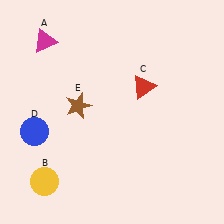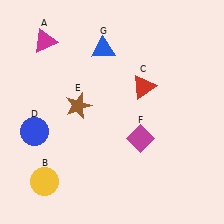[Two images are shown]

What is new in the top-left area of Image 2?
A blue triangle (G) was added in the top-left area of Image 2.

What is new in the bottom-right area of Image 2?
A magenta diamond (F) was added in the bottom-right area of Image 2.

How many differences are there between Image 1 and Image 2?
There are 2 differences between the two images.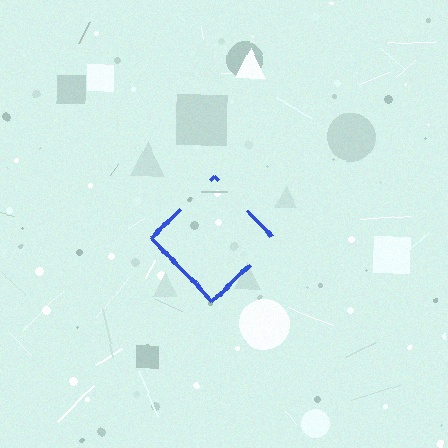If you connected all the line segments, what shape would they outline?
They would outline a diamond.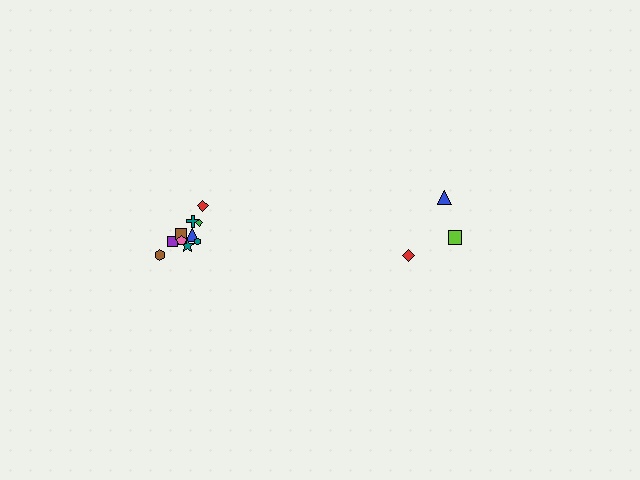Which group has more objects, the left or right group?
The left group.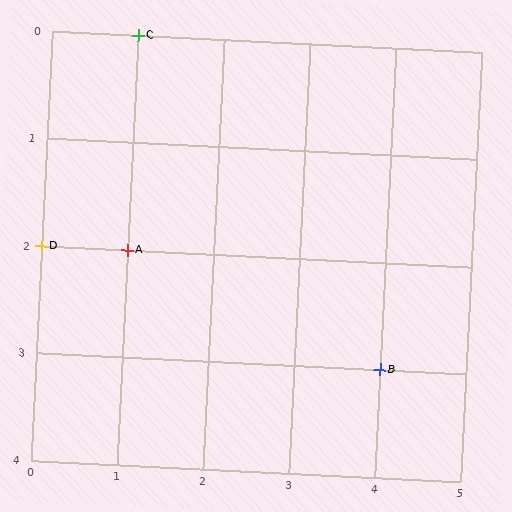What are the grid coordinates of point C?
Point C is at grid coordinates (1, 0).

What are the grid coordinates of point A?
Point A is at grid coordinates (1, 2).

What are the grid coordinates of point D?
Point D is at grid coordinates (0, 2).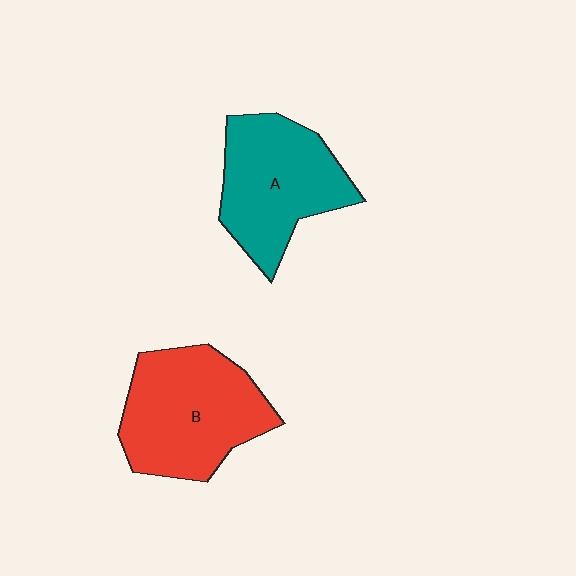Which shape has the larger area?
Shape B (red).